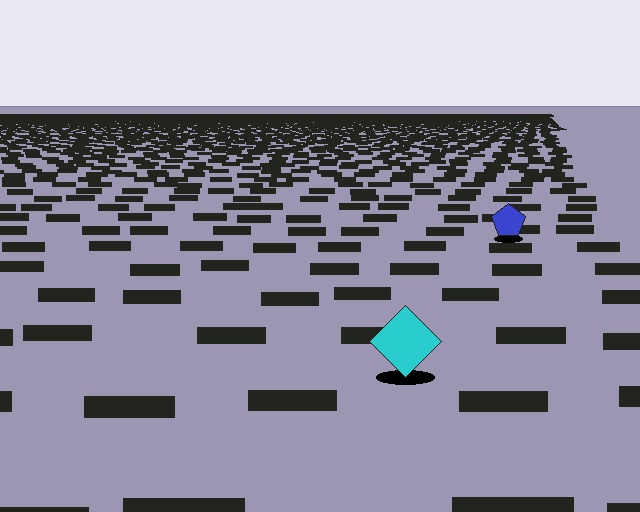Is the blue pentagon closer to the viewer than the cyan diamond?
No. The cyan diamond is closer — you can tell from the texture gradient: the ground texture is coarser near it.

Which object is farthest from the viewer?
The blue pentagon is farthest from the viewer. It appears smaller and the ground texture around it is denser.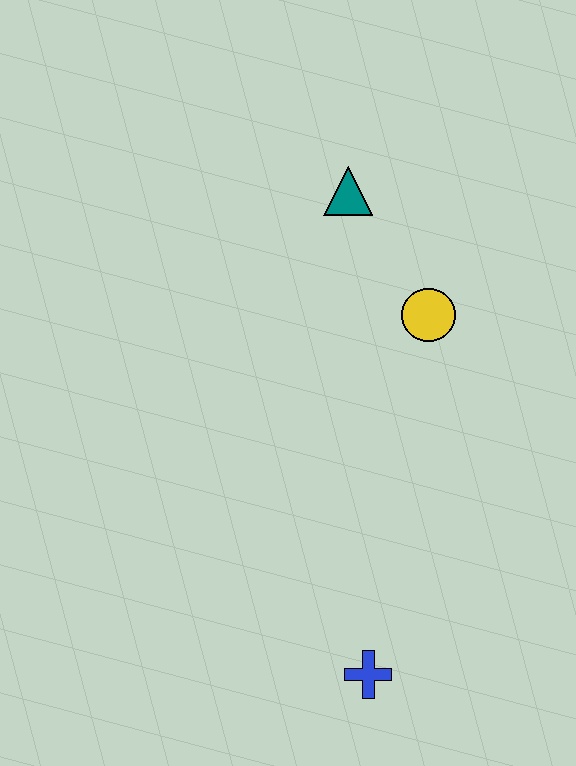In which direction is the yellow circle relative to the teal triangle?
The yellow circle is below the teal triangle.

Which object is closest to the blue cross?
The yellow circle is closest to the blue cross.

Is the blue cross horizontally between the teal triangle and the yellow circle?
Yes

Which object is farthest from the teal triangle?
The blue cross is farthest from the teal triangle.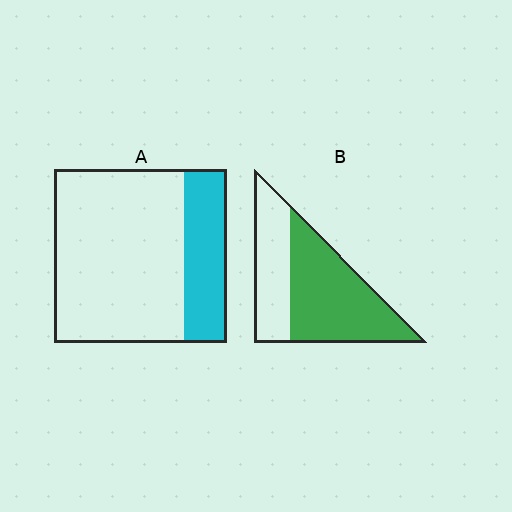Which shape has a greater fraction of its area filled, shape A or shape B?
Shape B.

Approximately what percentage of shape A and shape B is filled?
A is approximately 25% and B is approximately 65%.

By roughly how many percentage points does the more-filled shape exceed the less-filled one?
By roughly 40 percentage points (B over A).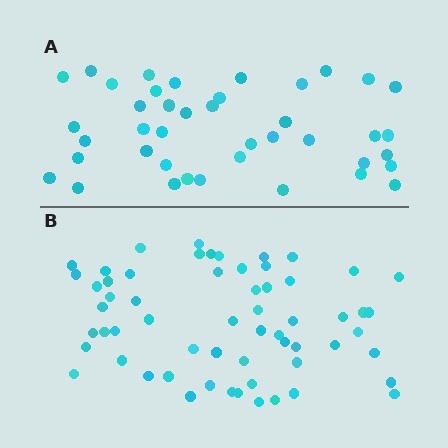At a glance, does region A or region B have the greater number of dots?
Region B (the bottom region) has more dots.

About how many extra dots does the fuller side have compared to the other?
Region B has approximately 20 more dots than region A.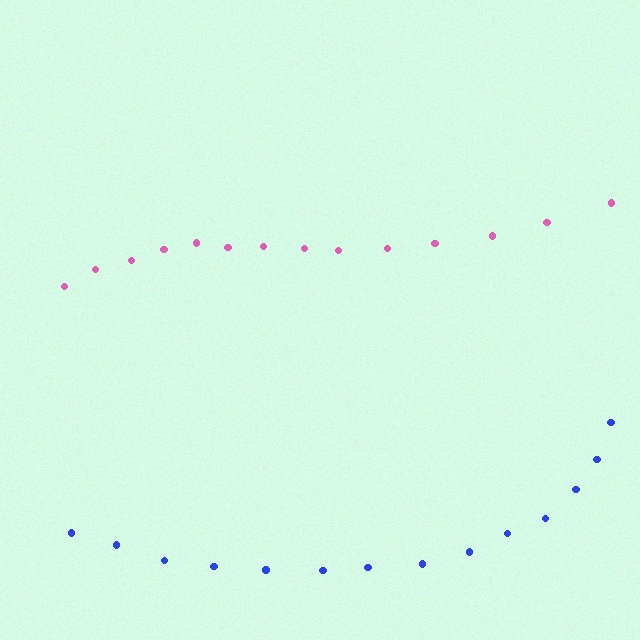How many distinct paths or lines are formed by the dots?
There are 2 distinct paths.